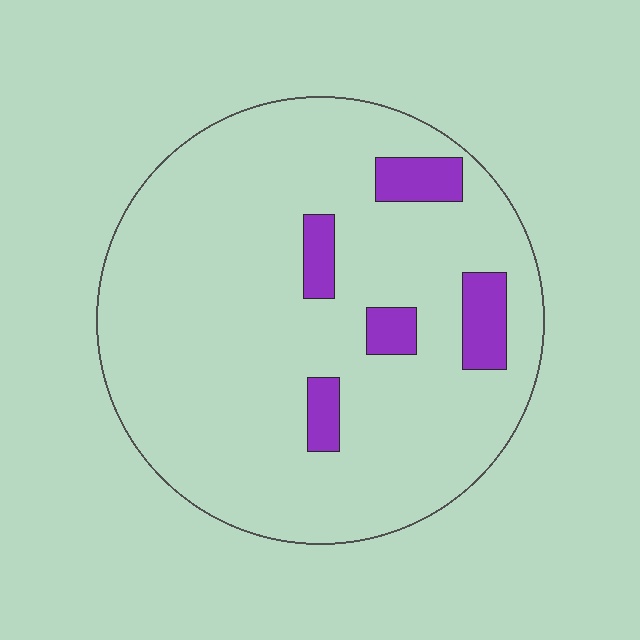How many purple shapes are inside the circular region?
5.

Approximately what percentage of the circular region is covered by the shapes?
Approximately 10%.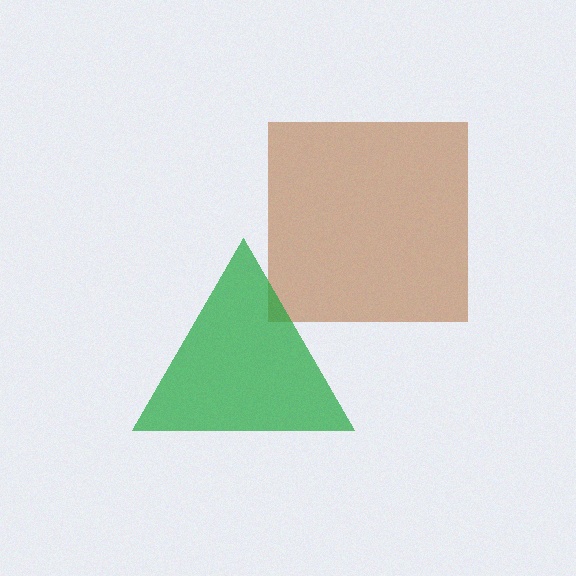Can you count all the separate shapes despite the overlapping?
Yes, there are 2 separate shapes.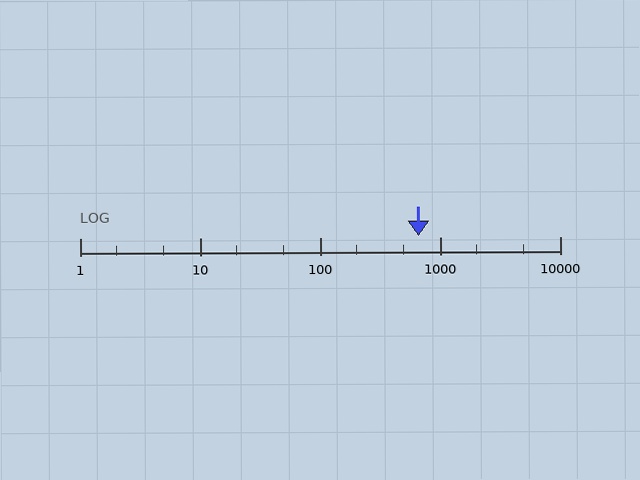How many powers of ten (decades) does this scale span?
The scale spans 4 decades, from 1 to 10000.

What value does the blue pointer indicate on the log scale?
The pointer indicates approximately 660.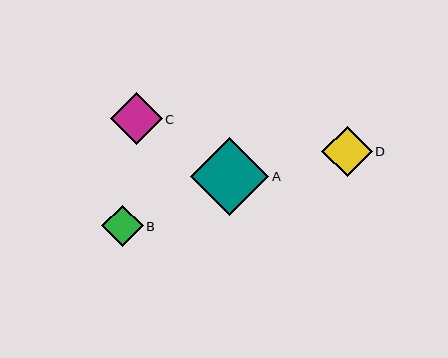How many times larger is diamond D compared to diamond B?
Diamond D is approximately 1.2 times the size of diamond B.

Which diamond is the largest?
Diamond A is the largest with a size of approximately 78 pixels.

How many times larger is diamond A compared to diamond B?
Diamond A is approximately 1.9 times the size of diamond B.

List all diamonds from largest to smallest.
From largest to smallest: A, C, D, B.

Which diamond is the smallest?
Diamond B is the smallest with a size of approximately 42 pixels.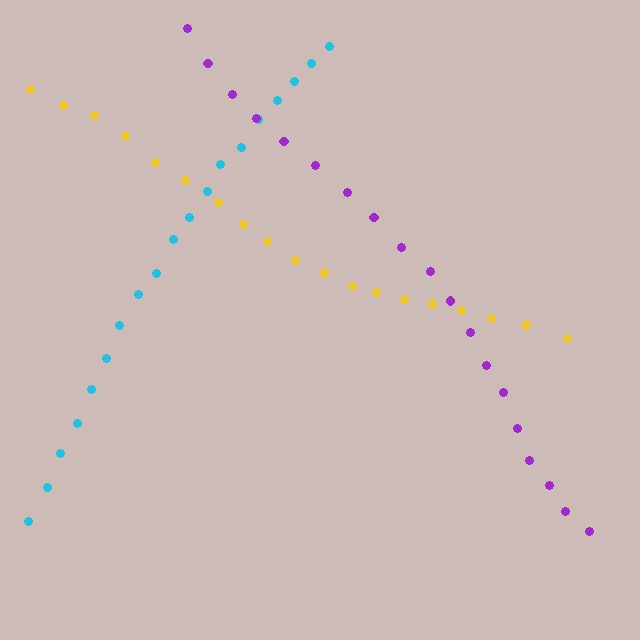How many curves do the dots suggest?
There are 3 distinct paths.